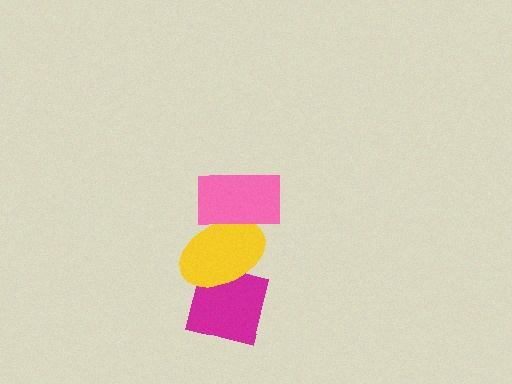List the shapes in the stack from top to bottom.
From top to bottom: the pink rectangle, the yellow ellipse, the magenta square.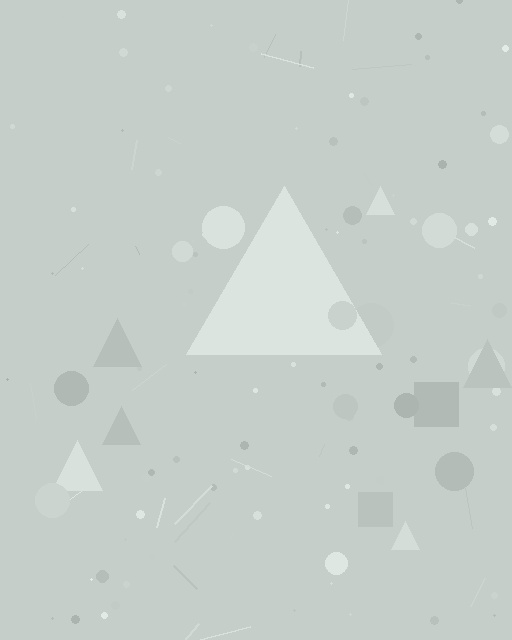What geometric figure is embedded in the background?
A triangle is embedded in the background.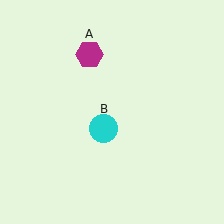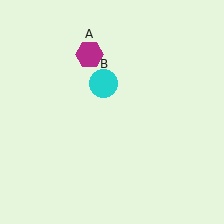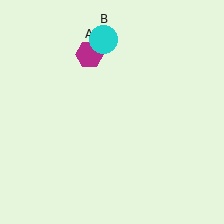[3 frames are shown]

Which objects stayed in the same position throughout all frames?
Magenta hexagon (object A) remained stationary.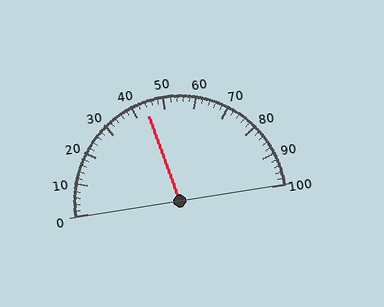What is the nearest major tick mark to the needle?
The nearest major tick mark is 40.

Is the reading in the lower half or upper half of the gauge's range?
The reading is in the lower half of the range (0 to 100).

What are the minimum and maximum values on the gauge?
The gauge ranges from 0 to 100.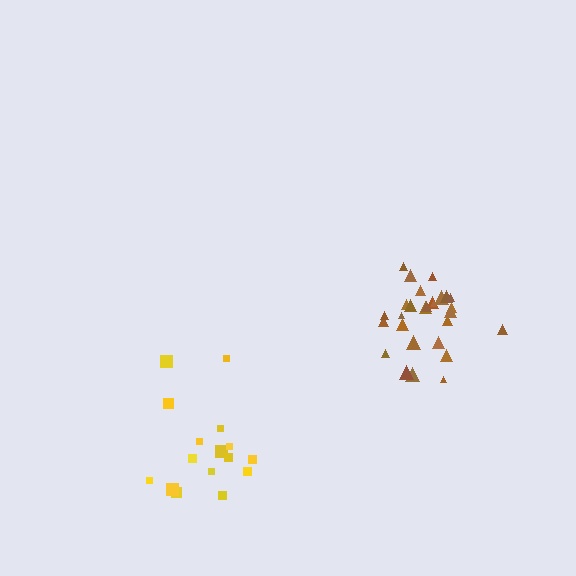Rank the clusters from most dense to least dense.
brown, yellow.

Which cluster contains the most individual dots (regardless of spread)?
Brown (28).